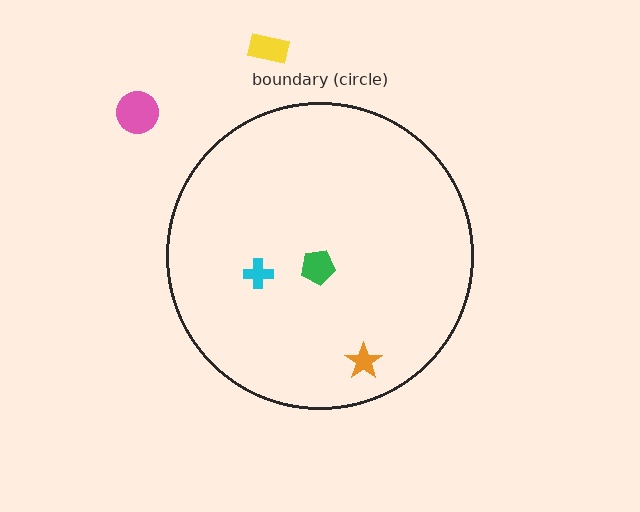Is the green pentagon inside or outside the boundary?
Inside.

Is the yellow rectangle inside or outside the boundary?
Outside.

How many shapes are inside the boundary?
3 inside, 2 outside.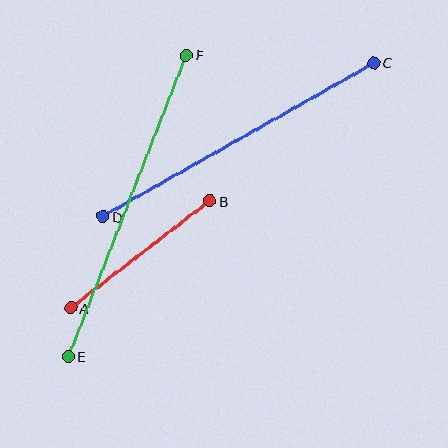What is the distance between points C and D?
The distance is approximately 312 pixels.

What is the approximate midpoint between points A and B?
The midpoint is at approximately (140, 254) pixels.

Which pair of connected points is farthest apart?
Points E and F are farthest apart.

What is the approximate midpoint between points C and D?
The midpoint is at approximately (238, 140) pixels.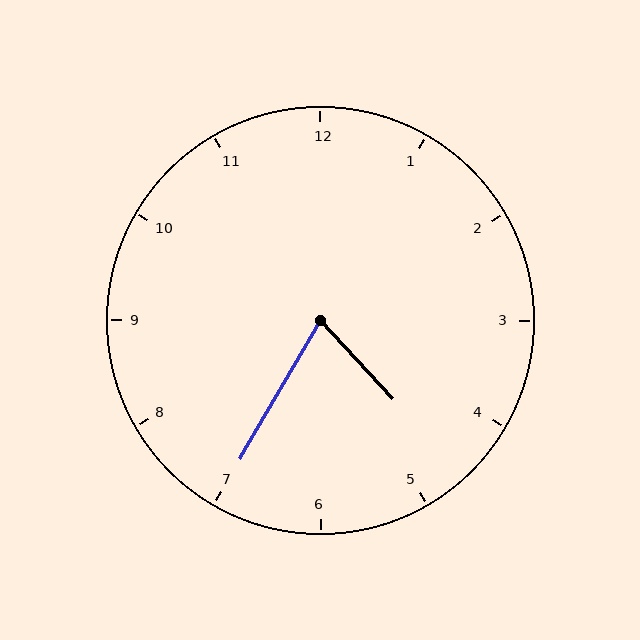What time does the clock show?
4:35.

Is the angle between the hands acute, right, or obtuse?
It is acute.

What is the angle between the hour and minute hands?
Approximately 72 degrees.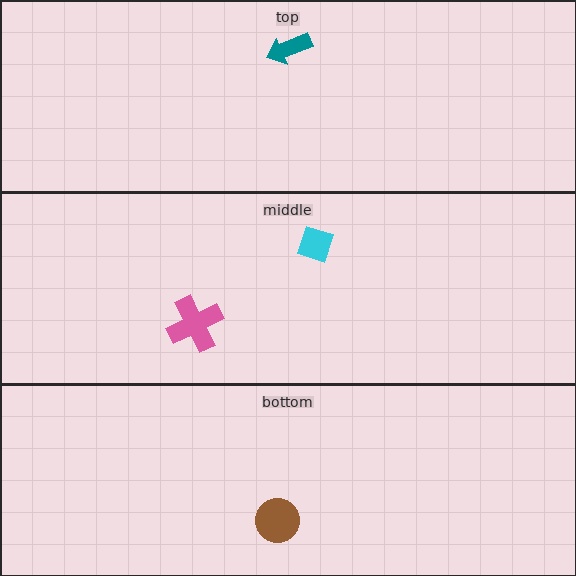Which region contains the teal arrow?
The top region.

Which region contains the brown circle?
The bottom region.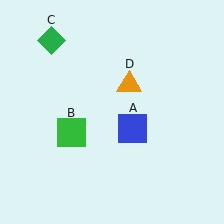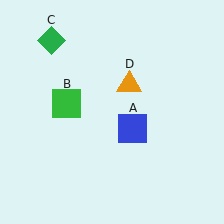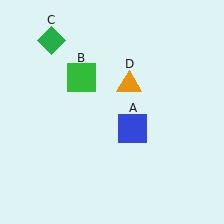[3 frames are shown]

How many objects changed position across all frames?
1 object changed position: green square (object B).